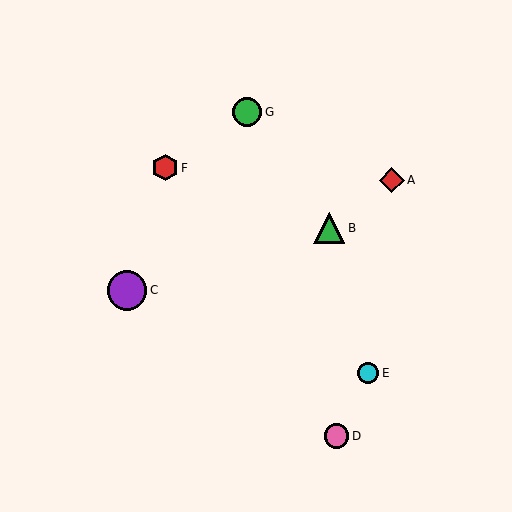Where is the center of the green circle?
The center of the green circle is at (247, 112).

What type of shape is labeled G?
Shape G is a green circle.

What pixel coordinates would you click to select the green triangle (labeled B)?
Click at (329, 228) to select the green triangle B.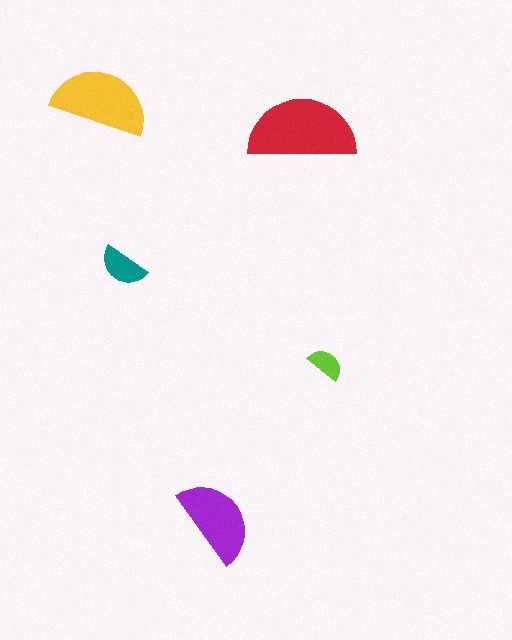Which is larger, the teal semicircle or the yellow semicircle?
The yellow one.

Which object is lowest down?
The purple semicircle is bottommost.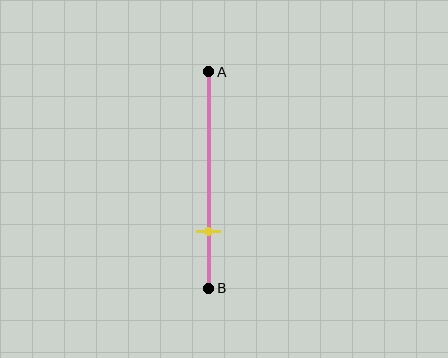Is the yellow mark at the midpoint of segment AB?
No, the mark is at about 75% from A, not at the 50% midpoint.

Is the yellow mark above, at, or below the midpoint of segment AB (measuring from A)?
The yellow mark is below the midpoint of segment AB.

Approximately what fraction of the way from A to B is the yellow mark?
The yellow mark is approximately 75% of the way from A to B.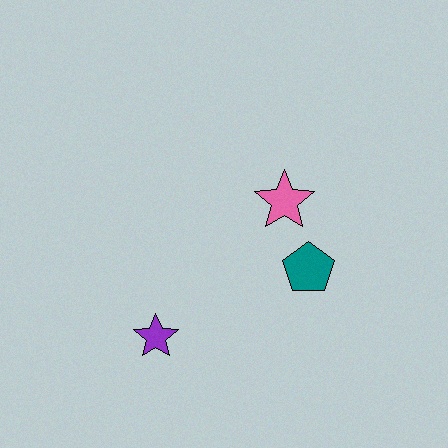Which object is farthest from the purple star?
The pink star is farthest from the purple star.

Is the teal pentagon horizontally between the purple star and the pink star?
No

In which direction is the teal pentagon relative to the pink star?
The teal pentagon is below the pink star.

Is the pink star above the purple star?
Yes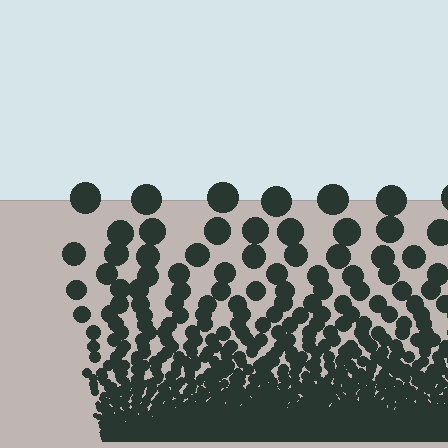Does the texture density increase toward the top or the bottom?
Density increases toward the bottom.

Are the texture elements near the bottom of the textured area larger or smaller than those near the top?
Smaller. The gradient is inverted — elements near the bottom are smaller and denser.